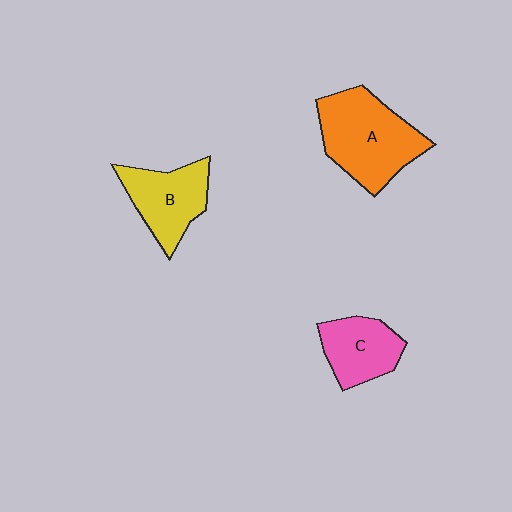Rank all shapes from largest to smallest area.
From largest to smallest: A (orange), B (yellow), C (pink).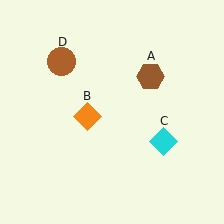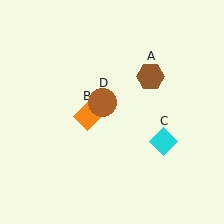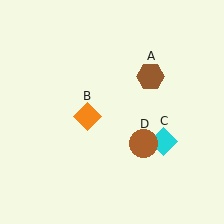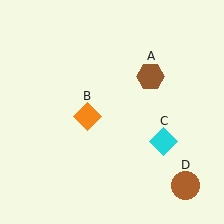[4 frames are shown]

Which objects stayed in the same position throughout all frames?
Brown hexagon (object A) and orange diamond (object B) and cyan diamond (object C) remained stationary.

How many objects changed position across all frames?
1 object changed position: brown circle (object D).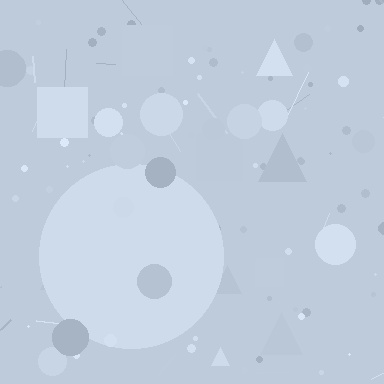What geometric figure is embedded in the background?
A circle is embedded in the background.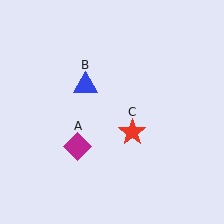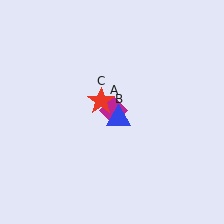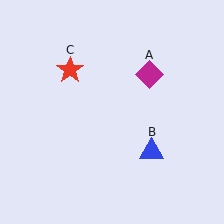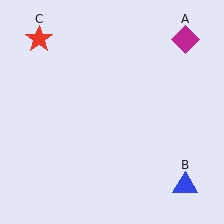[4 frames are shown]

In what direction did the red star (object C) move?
The red star (object C) moved up and to the left.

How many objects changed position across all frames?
3 objects changed position: magenta diamond (object A), blue triangle (object B), red star (object C).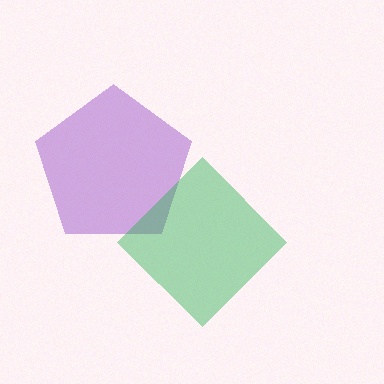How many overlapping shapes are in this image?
There are 2 overlapping shapes in the image.